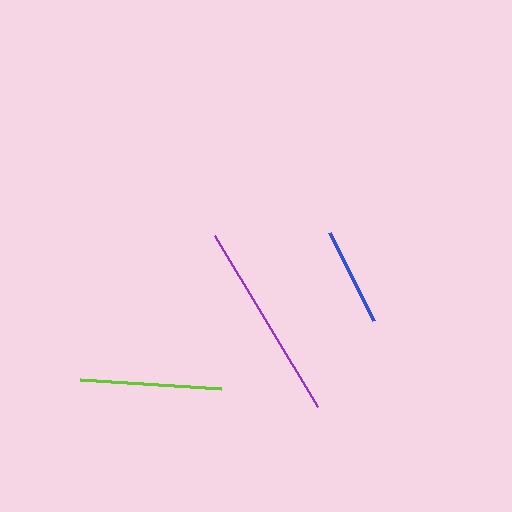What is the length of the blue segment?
The blue segment is approximately 98 pixels long.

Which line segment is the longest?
The purple line is the longest at approximately 199 pixels.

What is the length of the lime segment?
The lime segment is approximately 141 pixels long.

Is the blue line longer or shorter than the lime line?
The lime line is longer than the blue line.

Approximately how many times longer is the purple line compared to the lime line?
The purple line is approximately 1.4 times the length of the lime line.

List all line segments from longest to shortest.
From longest to shortest: purple, lime, blue.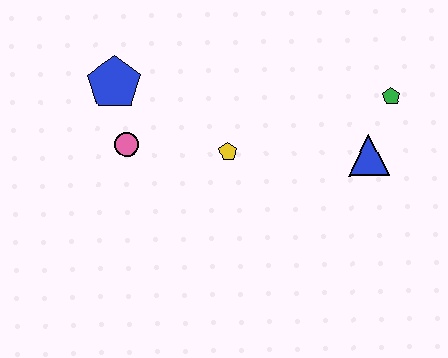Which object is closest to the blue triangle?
The green pentagon is closest to the blue triangle.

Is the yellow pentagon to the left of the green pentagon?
Yes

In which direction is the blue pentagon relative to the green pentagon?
The blue pentagon is to the left of the green pentagon.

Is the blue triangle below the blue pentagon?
Yes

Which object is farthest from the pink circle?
The green pentagon is farthest from the pink circle.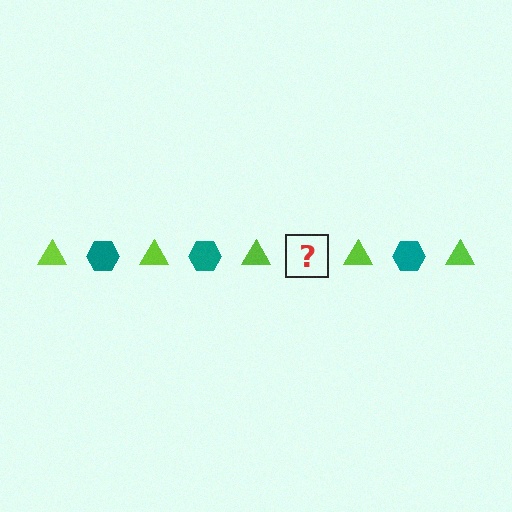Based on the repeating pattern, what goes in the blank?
The blank should be a teal hexagon.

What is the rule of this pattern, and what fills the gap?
The rule is that the pattern alternates between lime triangle and teal hexagon. The gap should be filled with a teal hexagon.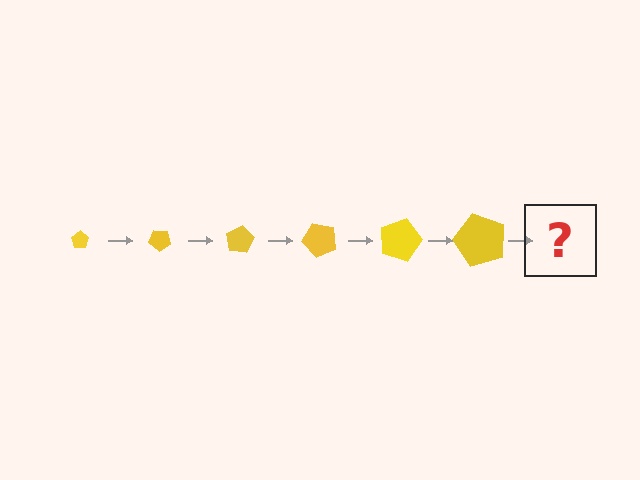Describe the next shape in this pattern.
It should be a pentagon, larger than the previous one and rotated 240 degrees from the start.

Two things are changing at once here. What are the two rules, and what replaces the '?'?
The two rules are that the pentagon grows larger each step and it rotates 40 degrees each step. The '?' should be a pentagon, larger than the previous one and rotated 240 degrees from the start.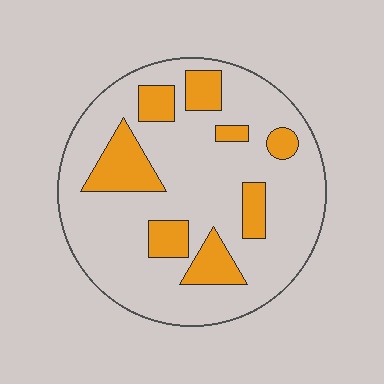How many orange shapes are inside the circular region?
8.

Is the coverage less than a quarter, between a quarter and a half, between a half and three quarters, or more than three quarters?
Less than a quarter.